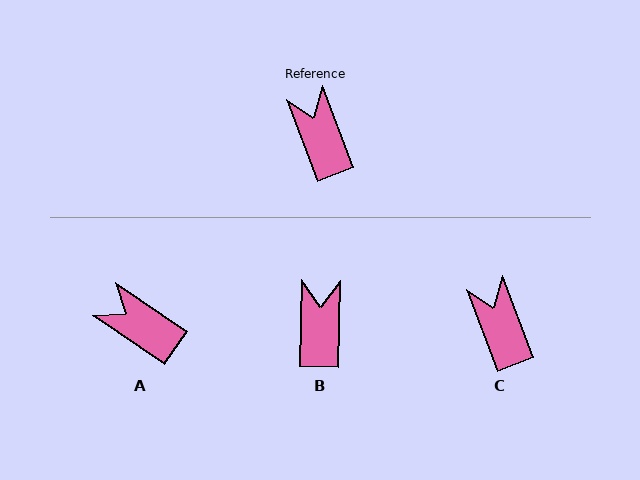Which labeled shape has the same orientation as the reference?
C.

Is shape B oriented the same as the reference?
No, it is off by about 23 degrees.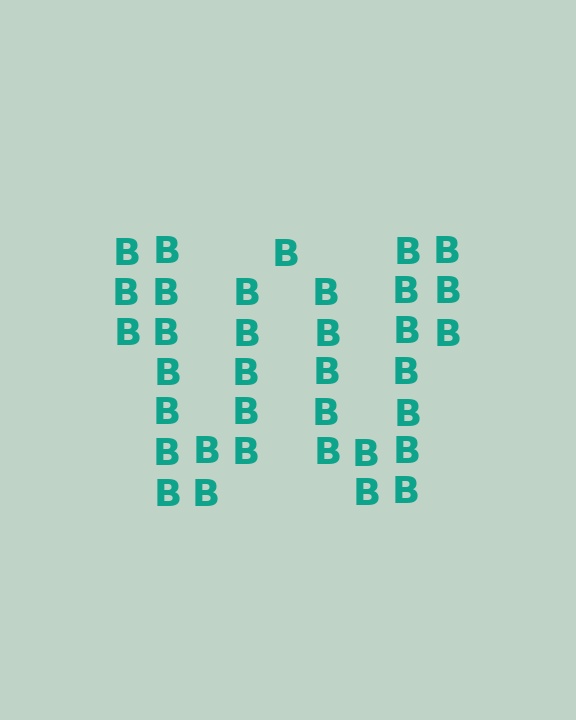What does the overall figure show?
The overall figure shows the letter W.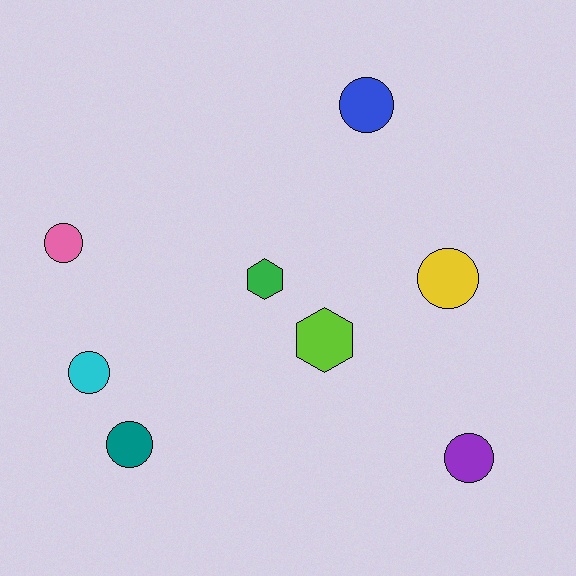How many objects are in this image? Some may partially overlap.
There are 8 objects.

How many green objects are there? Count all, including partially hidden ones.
There is 1 green object.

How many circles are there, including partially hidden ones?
There are 6 circles.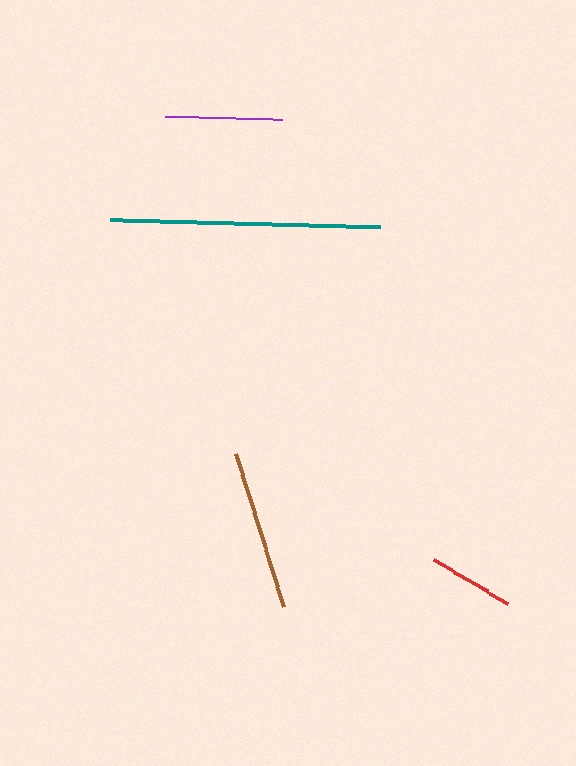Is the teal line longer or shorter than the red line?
The teal line is longer than the red line.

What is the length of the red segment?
The red segment is approximately 86 pixels long.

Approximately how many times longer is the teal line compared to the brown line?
The teal line is approximately 1.7 times the length of the brown line.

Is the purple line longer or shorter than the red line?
The purple line is longer than the red line.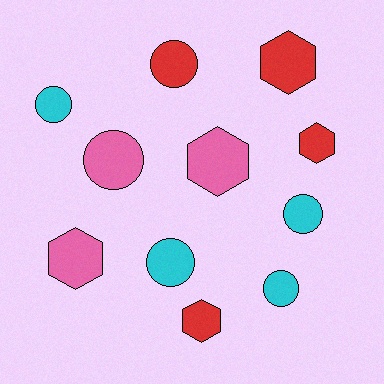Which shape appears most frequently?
Circle, with 6 objects.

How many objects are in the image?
There are 11 objects.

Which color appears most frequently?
Red, with 4 objects.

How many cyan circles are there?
There are 4 cyan circles.